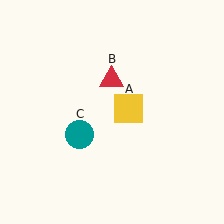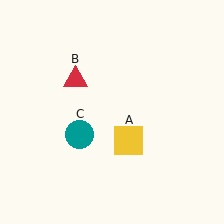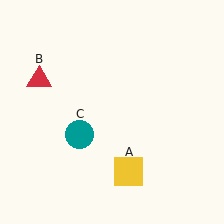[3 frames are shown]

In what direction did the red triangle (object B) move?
The red triangle (object B) moved left.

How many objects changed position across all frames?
2 objects changed position: yellow square (object A), red triangle (object B).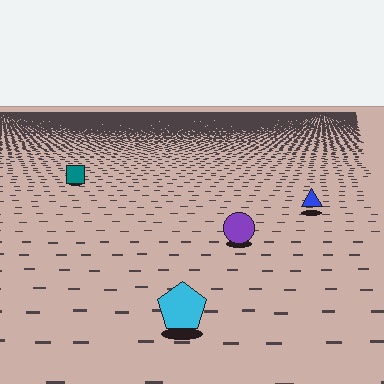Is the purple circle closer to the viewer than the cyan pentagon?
No. The cyan pentagon is closer — you can tell from the texture gradient: the ground texture is coarser near it.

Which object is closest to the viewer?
The cyan pentagon is closest. The texture marks near it are larger and more spread out.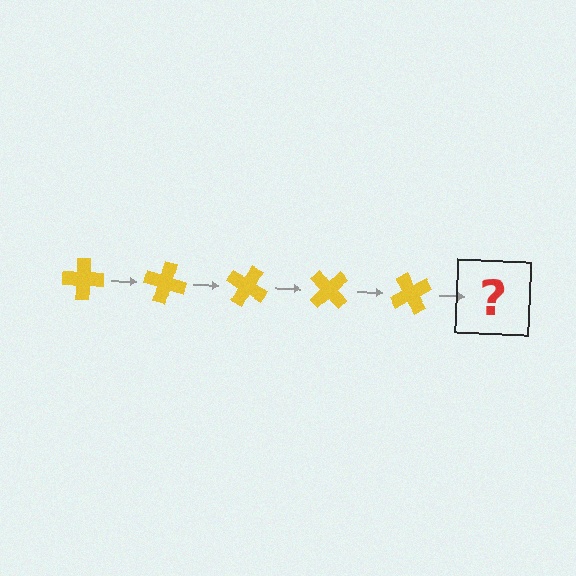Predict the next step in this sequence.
The next step is a yellow cross rotated 75 degrees.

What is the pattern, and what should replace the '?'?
The pattern is that the cross rotates 15 degrees each step. The '?' should be a yellow cross rotated 75 degrees.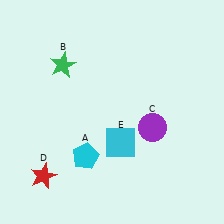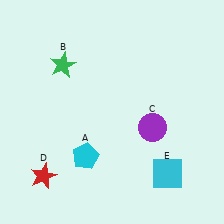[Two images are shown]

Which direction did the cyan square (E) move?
The cyan square (E) moved right.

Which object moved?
The cyan square (E) moved right.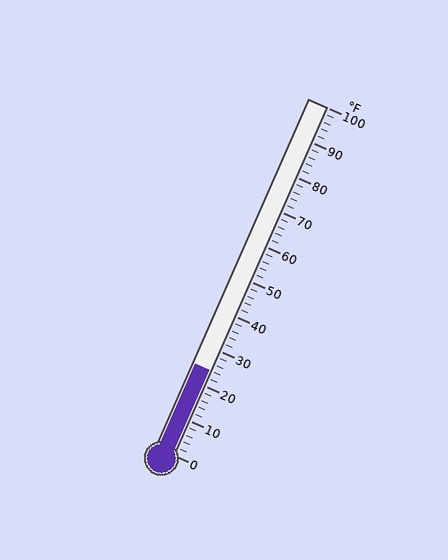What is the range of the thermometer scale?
The thermometer scale ranges from 0°F to 100°F.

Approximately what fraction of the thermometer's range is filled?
The thermometer is filled to approximately 25% of its range.